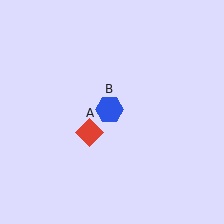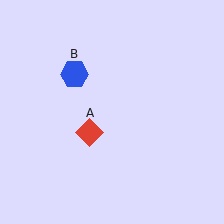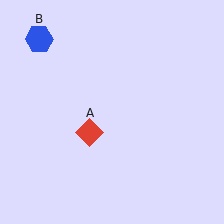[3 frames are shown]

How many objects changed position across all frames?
1 object changed position: blue hexagon (object B).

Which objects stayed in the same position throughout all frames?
Red diamond (object A) remained stationary.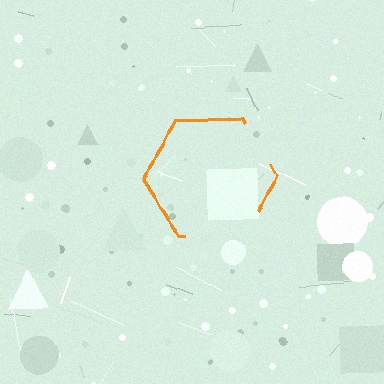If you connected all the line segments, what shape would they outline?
They would outline a hexagon.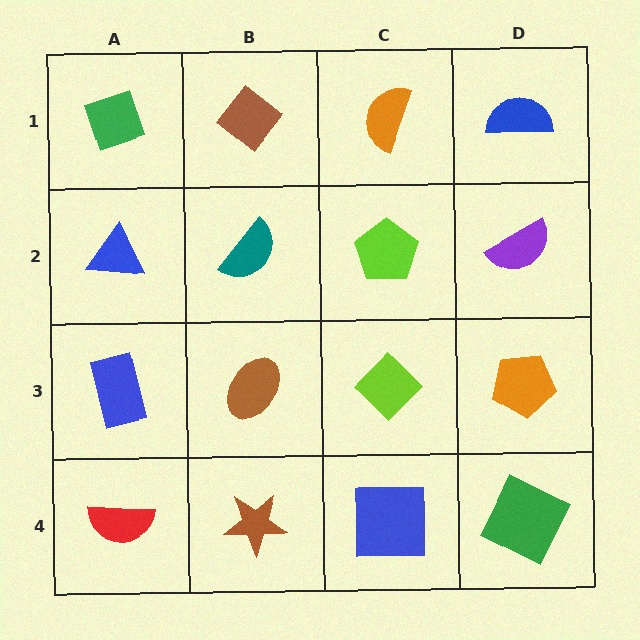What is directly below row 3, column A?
A red semicircle.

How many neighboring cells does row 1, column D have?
2.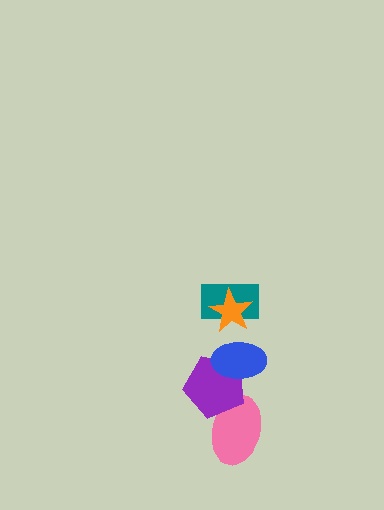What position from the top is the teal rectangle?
The teal rectangle is 2nd from the top.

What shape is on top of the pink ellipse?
The purple pentagon is on top of the pink ellipse.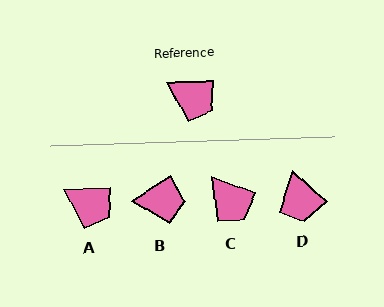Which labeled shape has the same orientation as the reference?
A.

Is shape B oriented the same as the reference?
No, it is off by about 32 degrees.